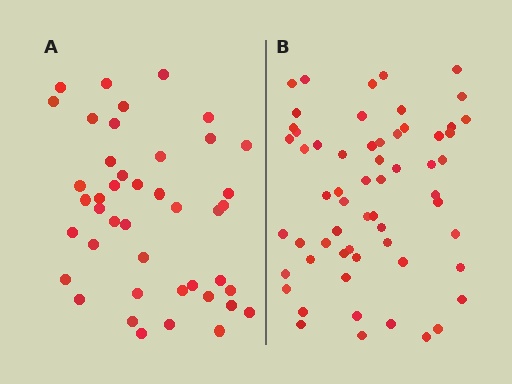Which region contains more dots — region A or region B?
Region B (the right region) has more dots.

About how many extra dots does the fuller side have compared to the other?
Region B has approximately 15 more dots than region A.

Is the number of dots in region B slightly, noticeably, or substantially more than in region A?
Region B has noticeably more, but not dramatically so. The ratio is roughly 1.4 to 1.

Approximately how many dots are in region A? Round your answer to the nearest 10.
About 40 dots. (The exact count is 43, which rounds to 40.)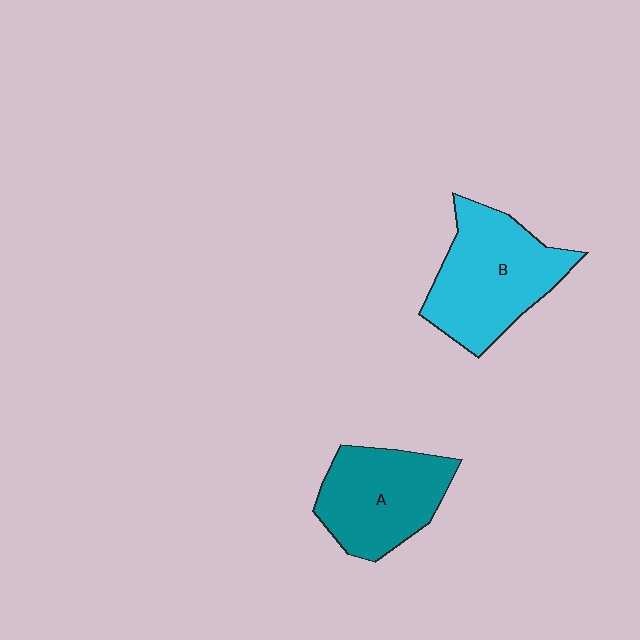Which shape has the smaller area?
Shape A (teal).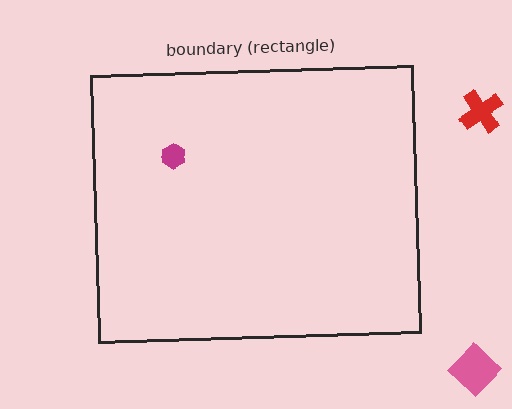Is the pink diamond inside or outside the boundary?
Outside.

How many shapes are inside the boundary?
1 inside, 2 outside.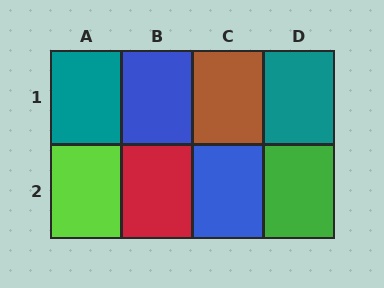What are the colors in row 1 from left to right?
Teal, blue, brown, teal.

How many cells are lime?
1 cell is lime.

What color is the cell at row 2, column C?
Blue.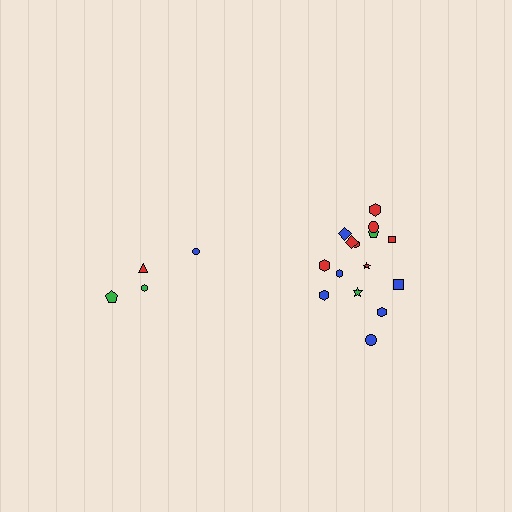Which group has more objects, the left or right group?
The right group.